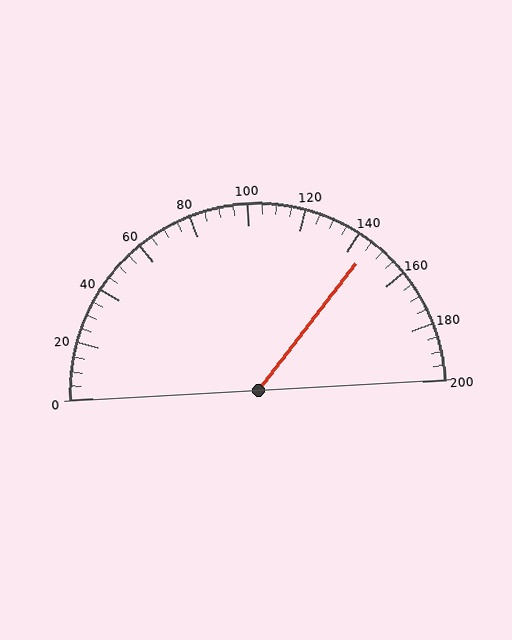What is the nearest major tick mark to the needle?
The nearest major tick mark is 140.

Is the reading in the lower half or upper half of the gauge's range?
The reading is in the upper half of the range (0 to 200).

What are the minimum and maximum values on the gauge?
The gauge ranges from 0 to 200.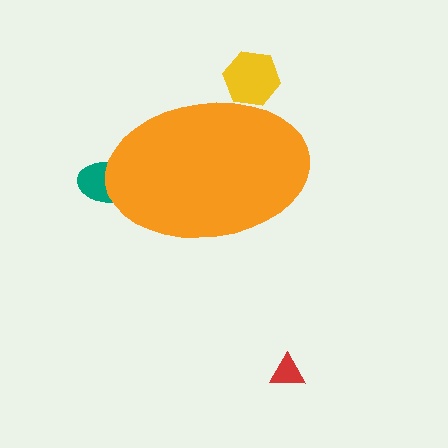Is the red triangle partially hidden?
No, the red triangle is fully visible.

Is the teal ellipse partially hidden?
Yes, the teal ellipse is partially hidden behind the orange ellipse.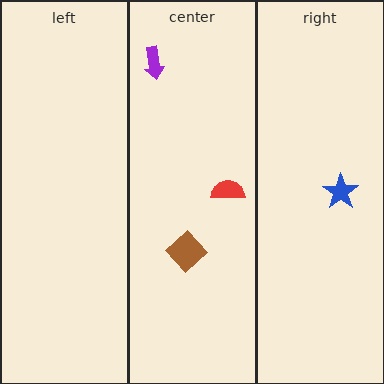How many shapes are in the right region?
1.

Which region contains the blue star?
The right region.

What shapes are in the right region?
The blue star.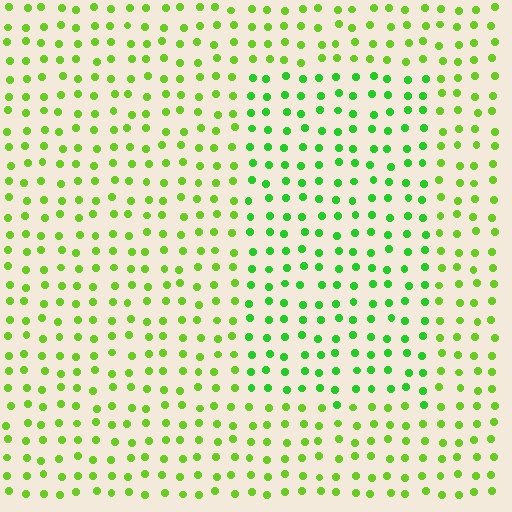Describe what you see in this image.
The image is filled with small lime elements in a uniform arrangement. A rectangle-shaped region is visible where the elements are tinted to a slightly different hue, forming a subtle color boundary.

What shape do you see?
I see a rectangle.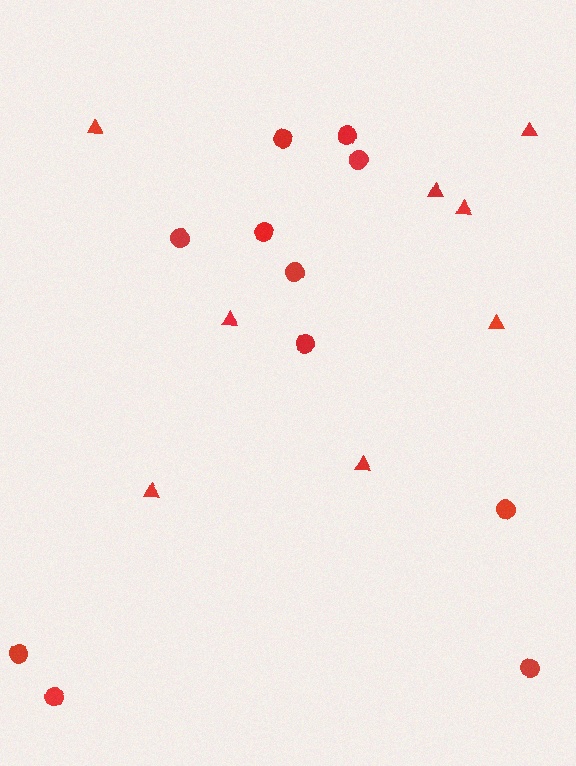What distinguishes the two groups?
There are 2 groups: one group of triangles (8) and one group of circles (11).